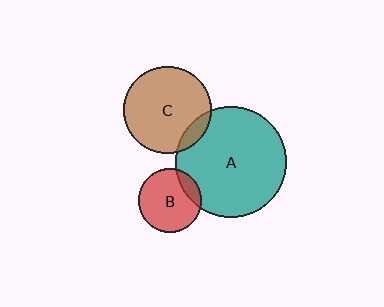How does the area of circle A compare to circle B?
Approximately 3.0 times.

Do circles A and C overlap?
Yes.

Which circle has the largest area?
Circle A (teal).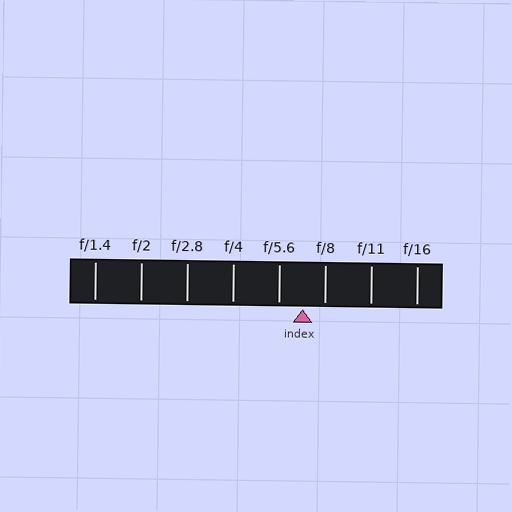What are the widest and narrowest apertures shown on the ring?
The widest aperture shown is f/1.4 and the narrowest is f/16.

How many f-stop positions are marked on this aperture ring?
There are 8 f-stop positions marked.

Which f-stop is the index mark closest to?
The index mark is closest to f/8.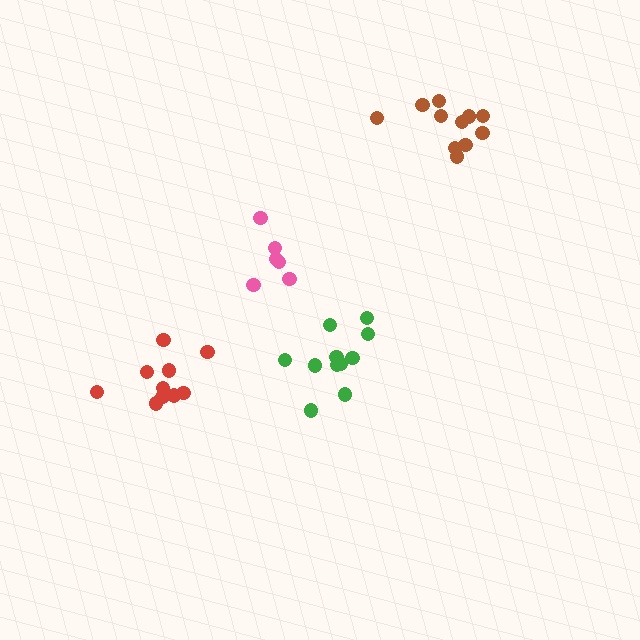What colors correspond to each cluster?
The clusters are colored: red, brown, green, pink.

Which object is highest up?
The brown cluster is topmost.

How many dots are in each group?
Group 1: 10 dots, Group 2: 11 dots, Group 3: 11 dots, Group 4: 6 dots (38 total).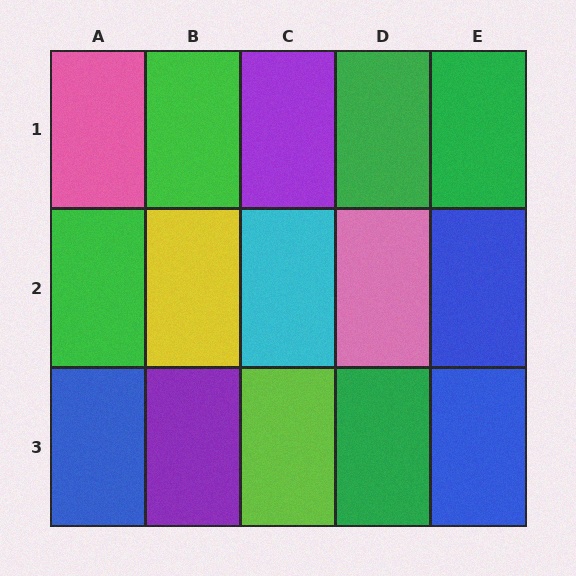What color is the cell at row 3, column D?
Green.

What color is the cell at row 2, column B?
Yellow.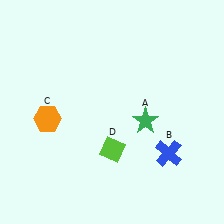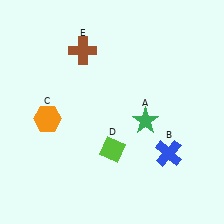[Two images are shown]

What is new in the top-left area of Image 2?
A brown cross (E) was added in the top-left area of Image 2.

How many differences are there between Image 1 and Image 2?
There is 1 difference between the two images.